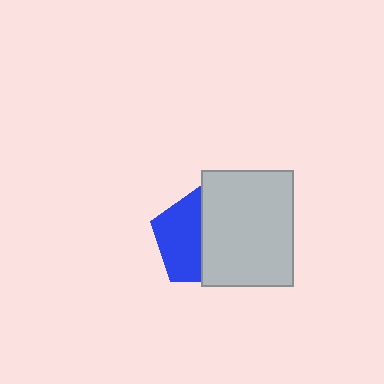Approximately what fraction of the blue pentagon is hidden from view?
Roughly 51% of the blue pentagon is hidden behind the light gray rectangle.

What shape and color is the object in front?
The object in front is a light gray rectangle.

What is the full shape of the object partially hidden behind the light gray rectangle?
The partially hidden object is a blue pentagon.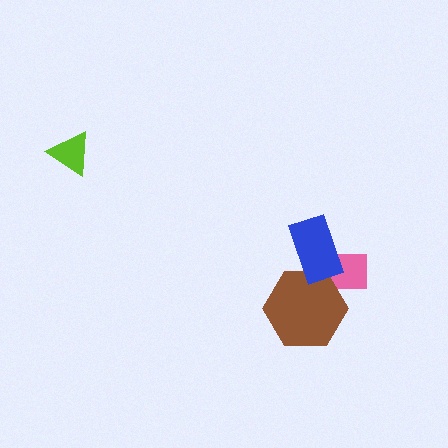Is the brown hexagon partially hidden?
Yes, it is partially covered by another shape.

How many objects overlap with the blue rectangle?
2 objects overlap with the blue rectangle.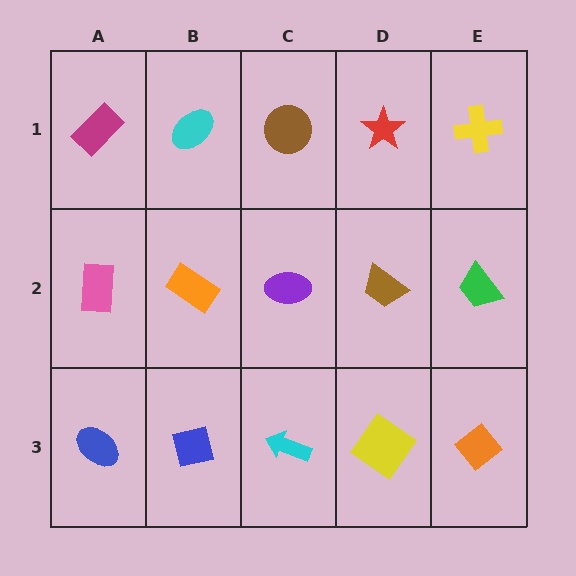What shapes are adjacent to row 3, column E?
A green trapezoid (row 2, column E), a yellow diamond (row 3, column D).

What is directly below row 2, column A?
A blue ellipse.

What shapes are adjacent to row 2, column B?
A cyan ellipse (row 1, column B), a blue square (row 3, column B), a pink rectangle (row 2, column A), a purple ellipse (row 2, column C).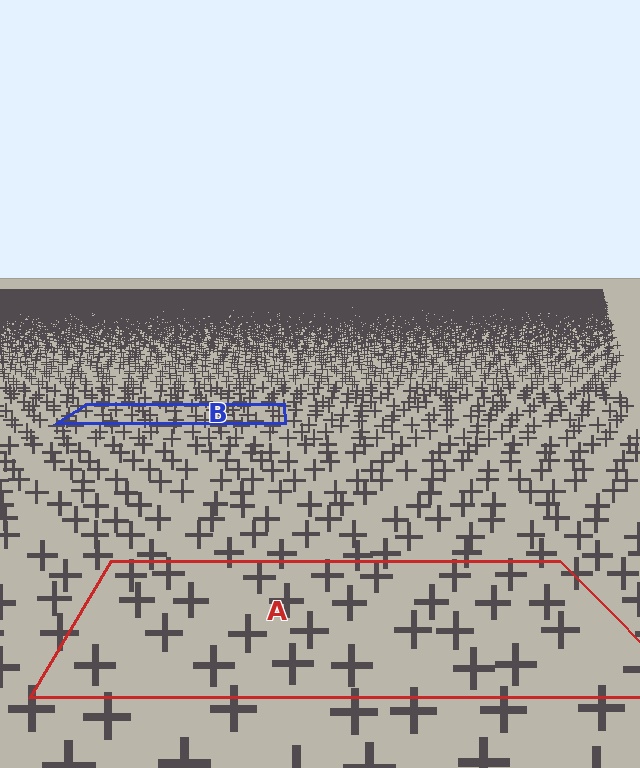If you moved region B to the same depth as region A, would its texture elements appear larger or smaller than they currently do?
They would appear larger. At a closer depth, the same texture elements are projected at a bigger on-screen size.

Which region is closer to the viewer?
Region A is closer. The texture elements there are larger and more spread out.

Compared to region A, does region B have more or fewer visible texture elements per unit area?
Region B has more texture elements per unit area — they are packed more densely because it is farther away.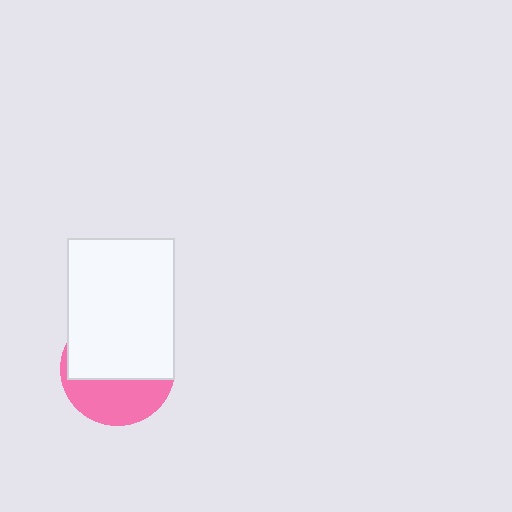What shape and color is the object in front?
The object in front is a white rectangle.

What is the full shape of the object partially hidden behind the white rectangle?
The partially hidden object is a pink circle.